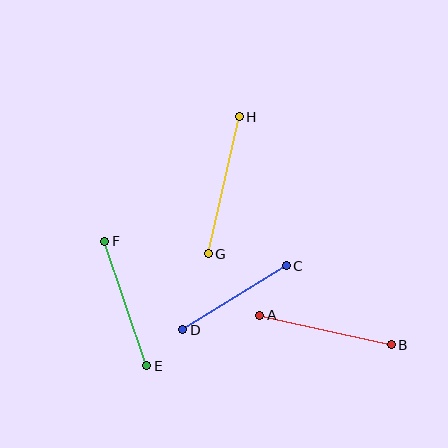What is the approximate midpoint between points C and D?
The midpoint is at approximately (235, 298) pixels.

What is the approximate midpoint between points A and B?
The midpoint is at approximately (326, 330) pixels.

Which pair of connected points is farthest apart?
Points G and H are farthest apart.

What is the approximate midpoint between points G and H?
The midpoint is at approximately (224, 185) pixels.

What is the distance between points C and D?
The distance is approximately 122 pixels.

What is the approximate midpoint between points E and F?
The midpoint is at approximately (126, 303) pixels.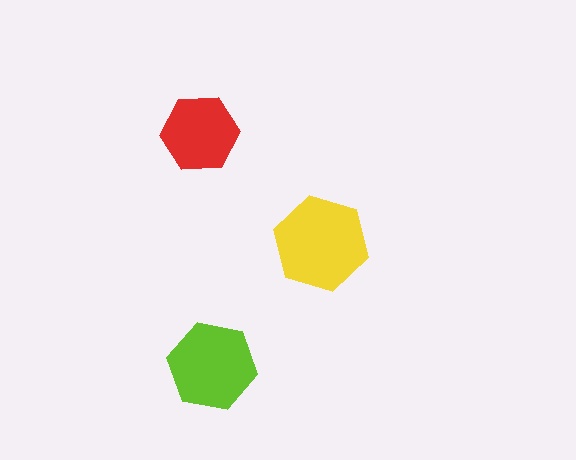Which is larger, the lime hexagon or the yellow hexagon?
The yellow one.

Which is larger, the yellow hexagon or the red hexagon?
The yellow one.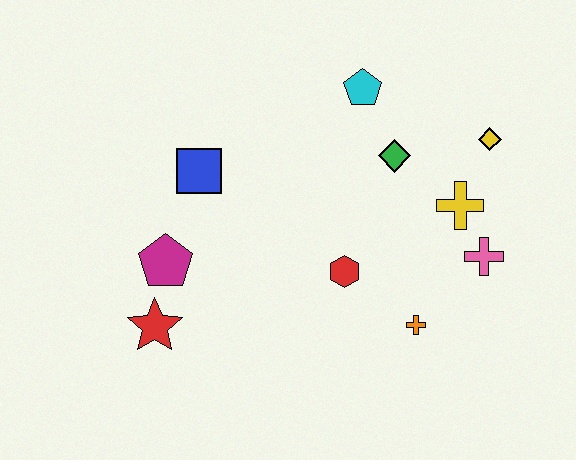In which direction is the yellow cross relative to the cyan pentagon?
The yellow cross is below the cyan pentagon.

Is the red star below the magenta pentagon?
Yes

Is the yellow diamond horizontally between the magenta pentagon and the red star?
No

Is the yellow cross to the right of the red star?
Yes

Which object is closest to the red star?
The magenta pentagon is closest to the red star.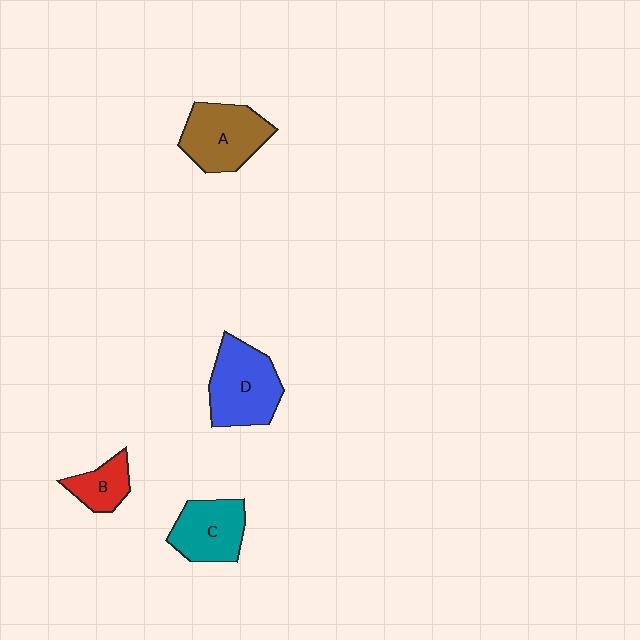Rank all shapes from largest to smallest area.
From largest to smallest: D (blue), A (brown), C (teal), B (red).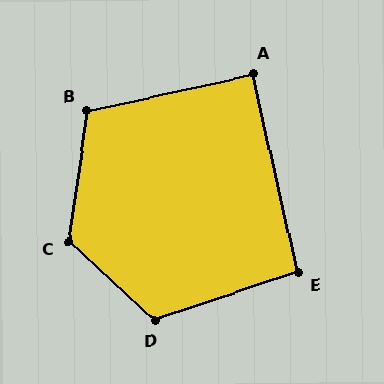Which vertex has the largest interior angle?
C, at approximately 124 degrees.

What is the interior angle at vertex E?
Approximately 96 degrees (obtuse).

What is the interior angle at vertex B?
Approximately 110 degrees (obtuse).